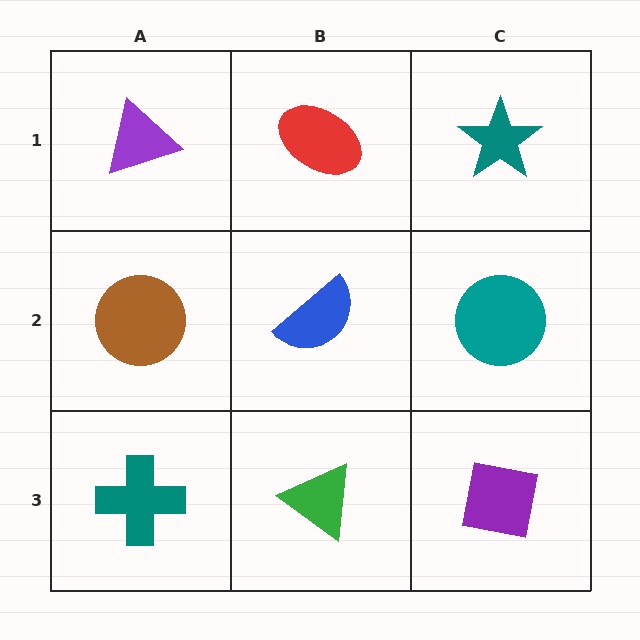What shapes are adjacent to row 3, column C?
A teal circle (row 2, column C), a green triangle (row 3, column B).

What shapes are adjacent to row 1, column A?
A brown circle (row 2, column A), a red ellipse (row 1, column B).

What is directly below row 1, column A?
A brown circle.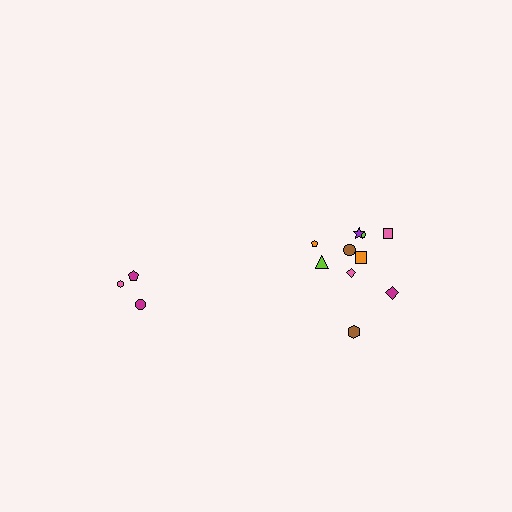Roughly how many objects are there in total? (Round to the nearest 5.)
Roughly 15 objects in total.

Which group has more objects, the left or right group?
The right group.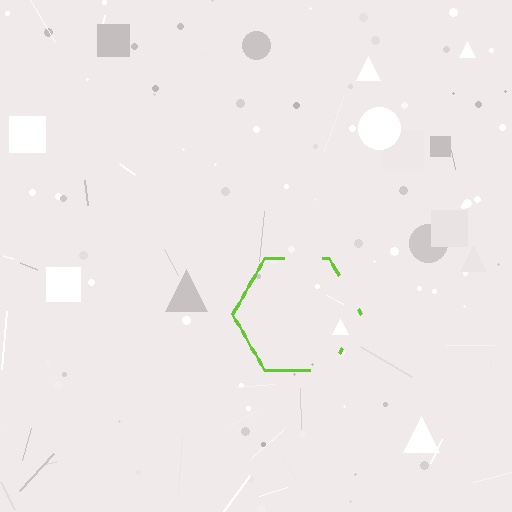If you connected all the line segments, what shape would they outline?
They would outline a hexagon.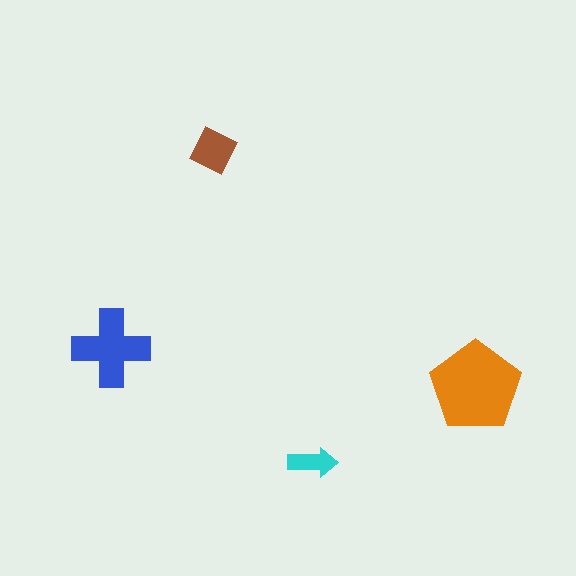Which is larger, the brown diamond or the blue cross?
The blue cross.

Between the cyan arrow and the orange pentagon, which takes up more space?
The orange pentagon.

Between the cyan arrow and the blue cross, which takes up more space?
The blue cross.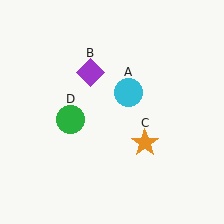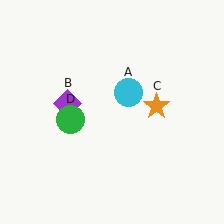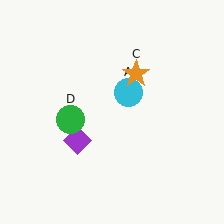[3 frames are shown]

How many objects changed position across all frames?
2 objects changed position: purple diamond (object B), orange star (object C).